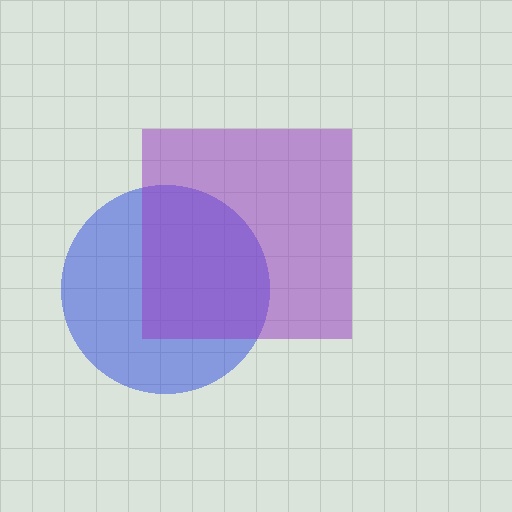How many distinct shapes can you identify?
There are 2 distinct shapes: a blue circle, a purple square.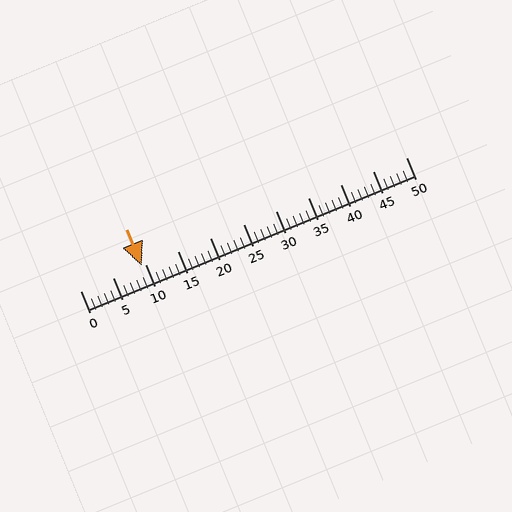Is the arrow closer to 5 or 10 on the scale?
The arrow is closer to 10.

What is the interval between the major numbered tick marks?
The major tick marks are spaced 5 units apart.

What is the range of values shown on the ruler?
The ruler shows values from 0 to 50.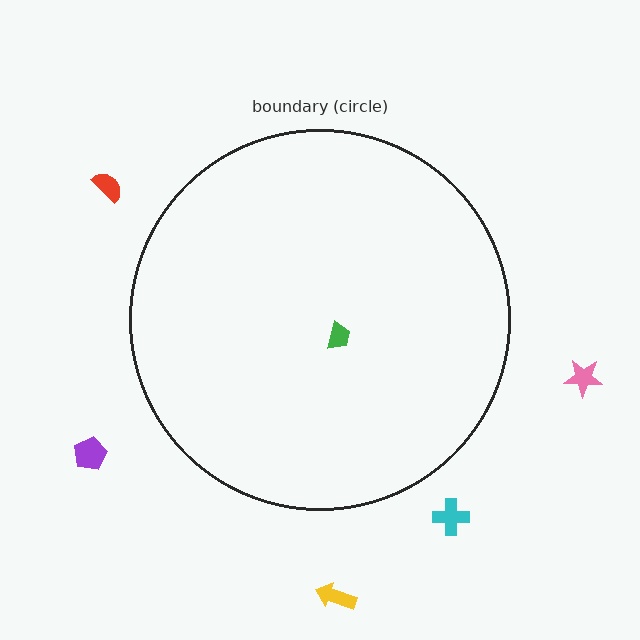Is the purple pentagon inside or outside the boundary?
Outside.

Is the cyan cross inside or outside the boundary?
Outside.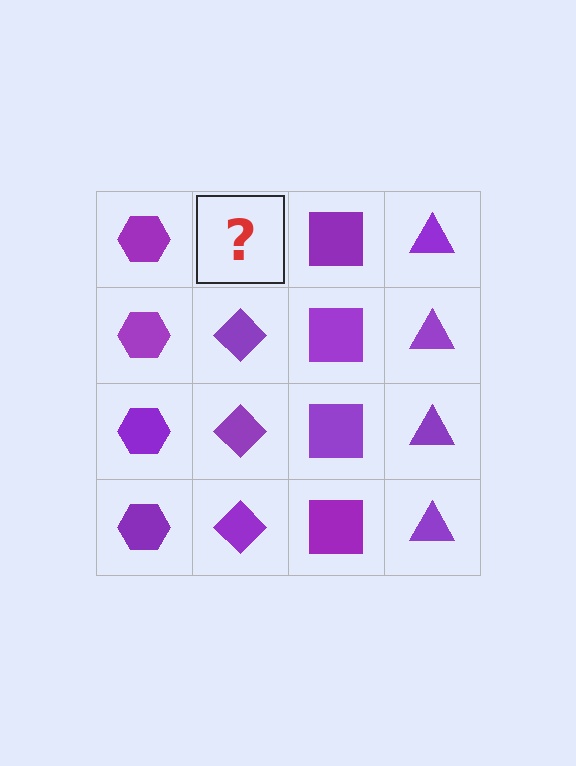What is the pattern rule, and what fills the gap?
The rule is that each column has a consistent shape. The gap should be filled with a purple diamond.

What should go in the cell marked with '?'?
The missing cell should contain a purple diamond.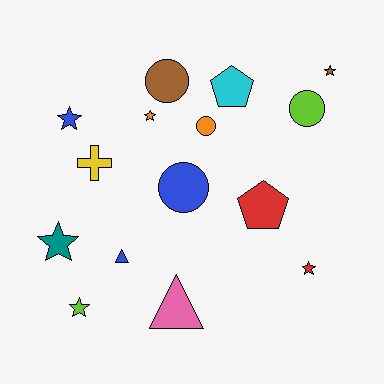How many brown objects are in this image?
There are 2 brown objects.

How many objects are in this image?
There are 15 objects.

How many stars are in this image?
There are 6 stars.